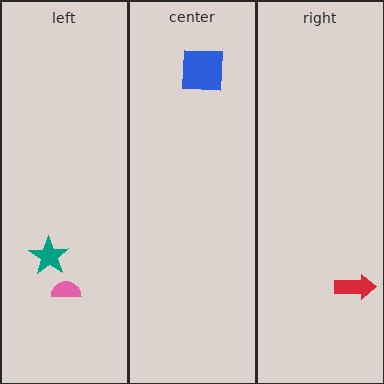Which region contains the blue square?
The center region.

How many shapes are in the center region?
1.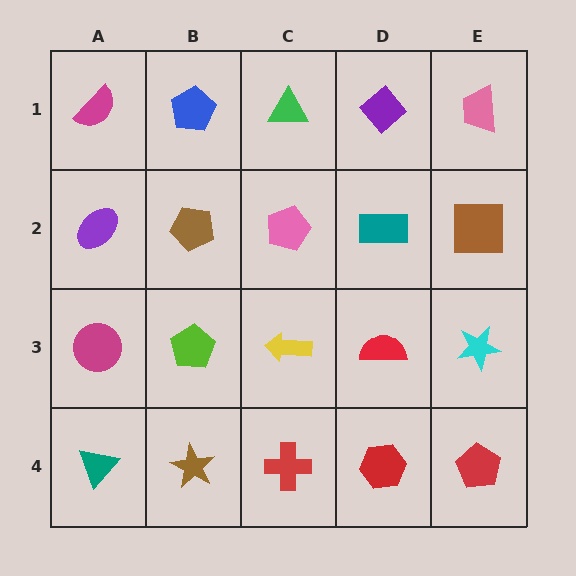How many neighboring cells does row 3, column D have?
4.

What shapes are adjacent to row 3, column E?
A brown square (row 2, column E), a red pentagon (row 4, column E), a red semicircle (row 3, column D).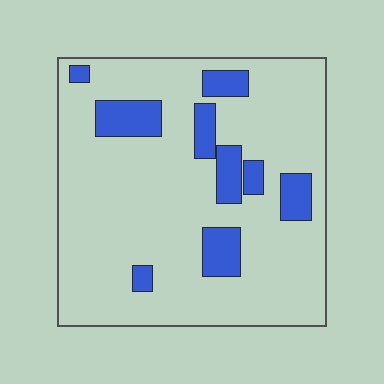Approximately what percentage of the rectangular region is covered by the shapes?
Approximately 15%.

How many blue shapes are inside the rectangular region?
9.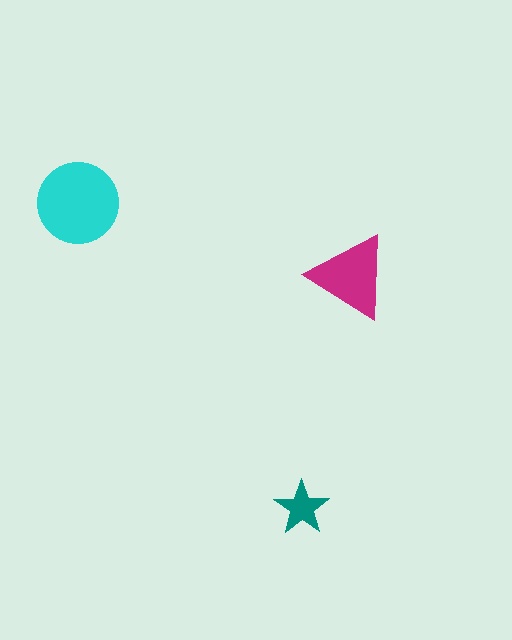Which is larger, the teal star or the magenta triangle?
The magenta triangle.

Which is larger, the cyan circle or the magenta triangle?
The cyan circle.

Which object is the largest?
The cyan circle.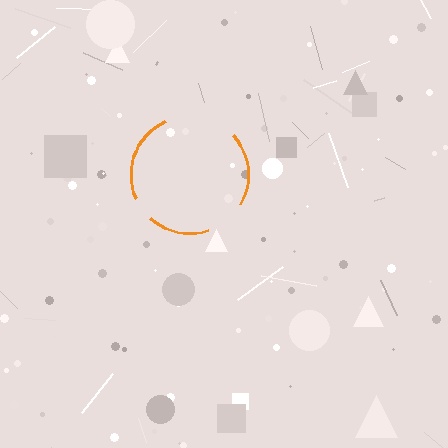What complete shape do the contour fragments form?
The contour fragments form a circle.